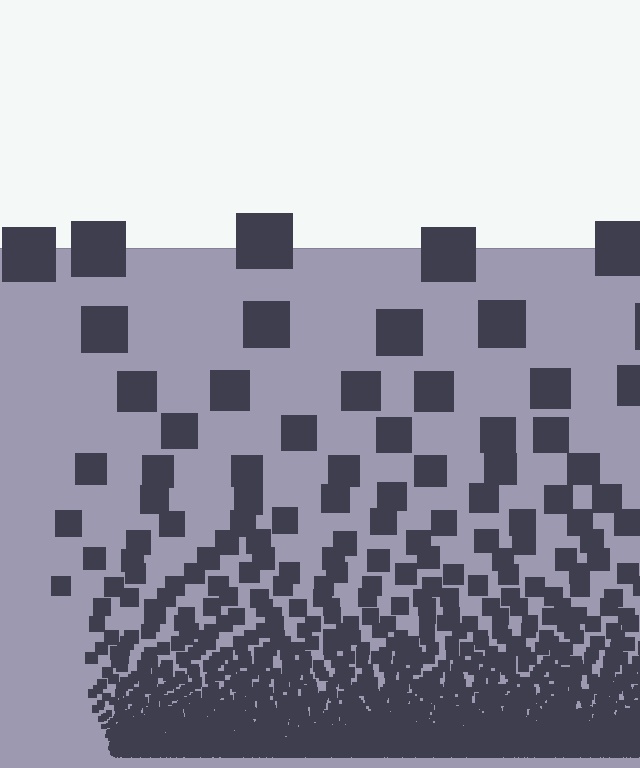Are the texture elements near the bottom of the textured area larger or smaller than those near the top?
Smaller. The gradient is inverted — elements near the bottom are smaller and denser.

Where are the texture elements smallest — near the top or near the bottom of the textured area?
Near the bottom.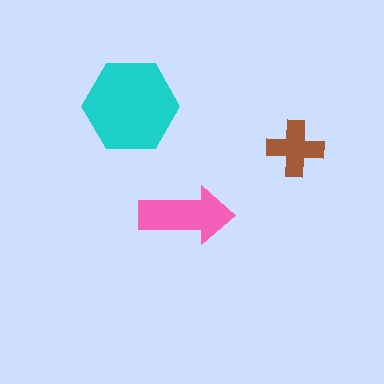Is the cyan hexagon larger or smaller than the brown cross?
Larger.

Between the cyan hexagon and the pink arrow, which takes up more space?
The cyan hexagon.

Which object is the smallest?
The brown cross.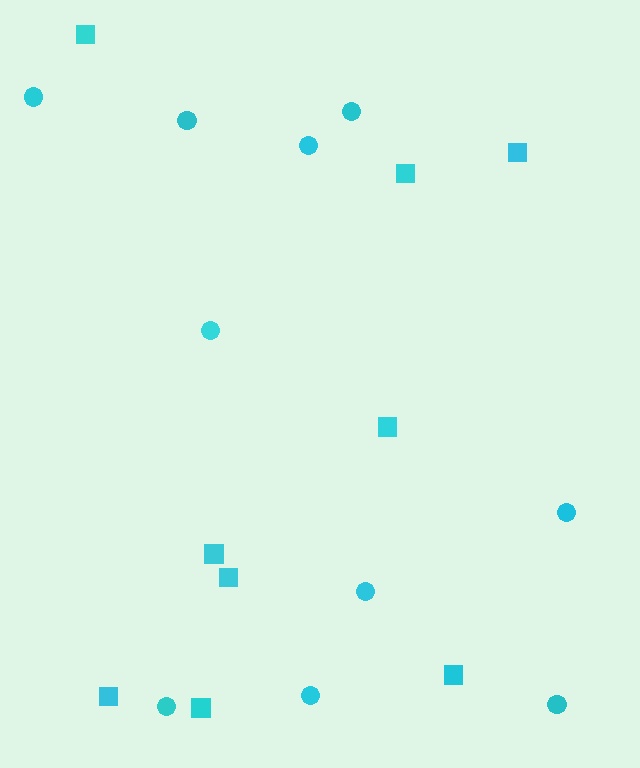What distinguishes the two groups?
There are 2 groups: one group of squares (9) and one group of circles (10).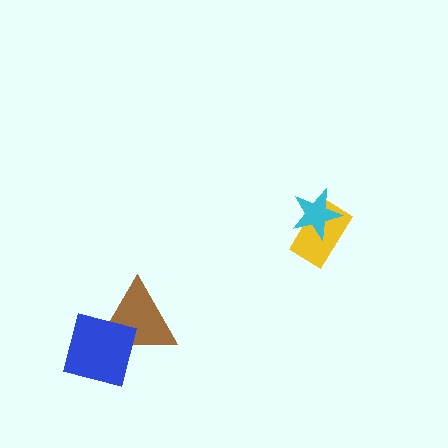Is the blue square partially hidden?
No, no other shape covers it.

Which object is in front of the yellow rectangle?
The cyan star is in front of the yellow rectangle.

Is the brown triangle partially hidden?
Yes, it is partially covered by another shape.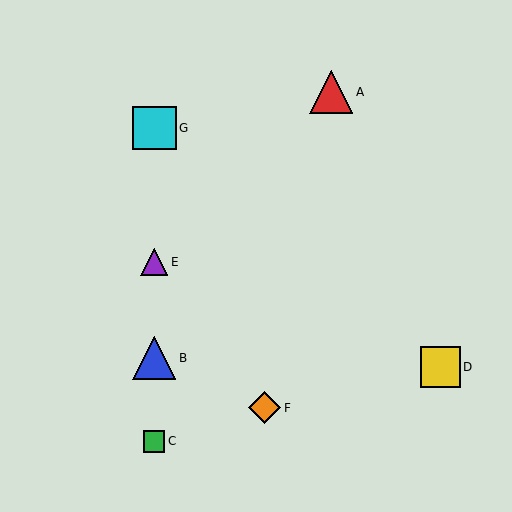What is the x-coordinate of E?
Object E is at x≈154.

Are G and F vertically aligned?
No, G is at x≈154 and F is at x≈265.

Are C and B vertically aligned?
Yes, both are at x≈154.